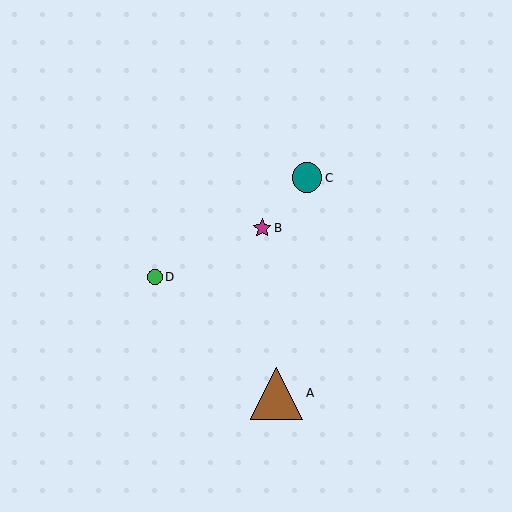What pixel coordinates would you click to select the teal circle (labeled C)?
Click at (307, 178) to select the teal circle C.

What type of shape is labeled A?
Shape A is a brown triangle.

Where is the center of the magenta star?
The center of the magenta star is at (262, 228).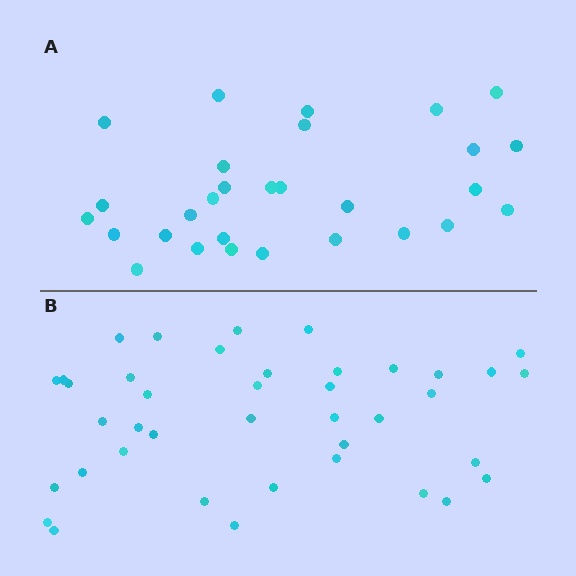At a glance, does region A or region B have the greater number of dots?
Region B (the bottom region) has more dots.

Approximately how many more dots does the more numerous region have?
Region B has roughly 12 or so more dots than region A.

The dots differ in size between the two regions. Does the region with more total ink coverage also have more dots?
No. Region A has more total ink coverage because its dots are larger, but region B actually contains more individual dots. Total area can be misleading — the number of items is what matters here.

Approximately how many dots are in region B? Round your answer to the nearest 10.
About 40 dots.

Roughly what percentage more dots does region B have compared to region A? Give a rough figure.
About 40% more.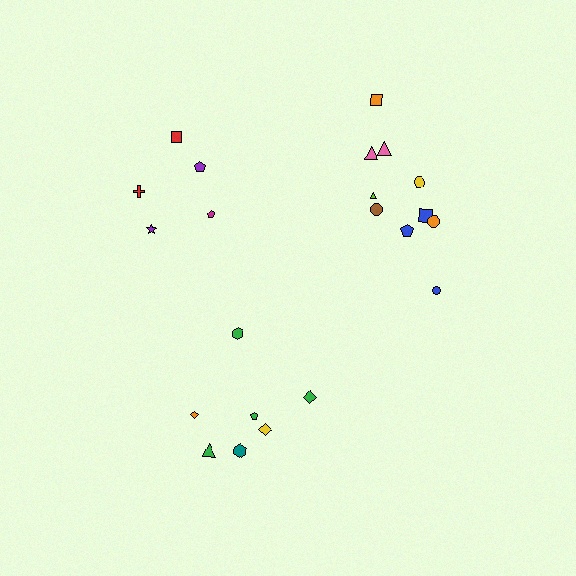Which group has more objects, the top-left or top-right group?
The top-right group.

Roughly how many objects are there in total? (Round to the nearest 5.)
Roughly 20 objects in total.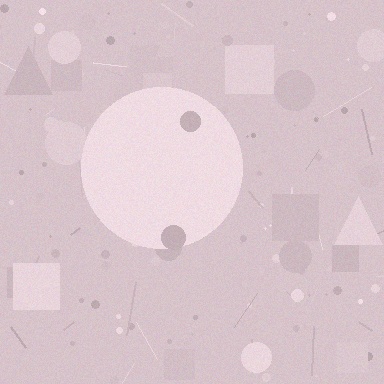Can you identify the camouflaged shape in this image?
The camouflaged shape is a circle.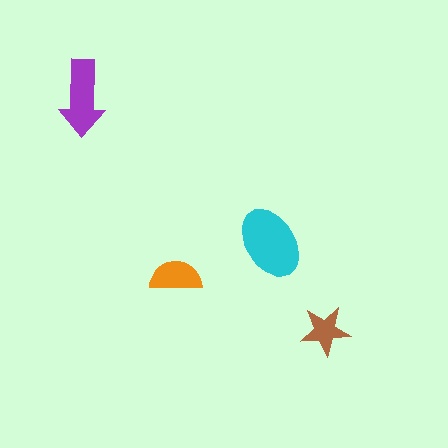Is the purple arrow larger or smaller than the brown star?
Larger.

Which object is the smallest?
The brown star.